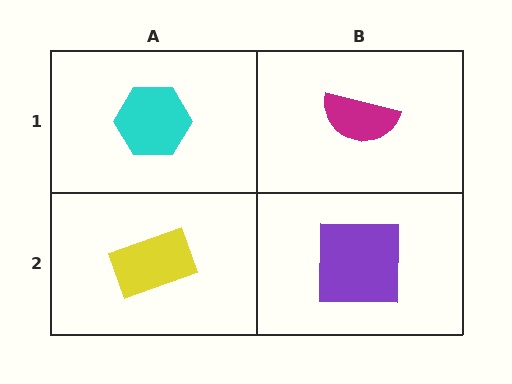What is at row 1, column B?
A magenta semicircle.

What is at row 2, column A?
A yellow rectangle.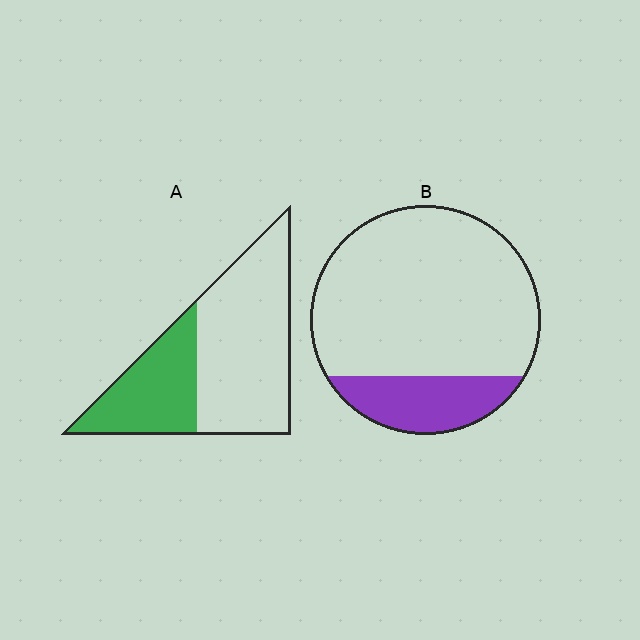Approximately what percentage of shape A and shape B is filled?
A is approximately 35% and B is approximately 20%.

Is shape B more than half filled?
No.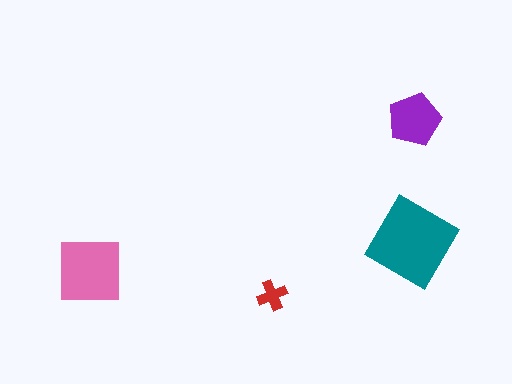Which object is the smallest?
The red cross.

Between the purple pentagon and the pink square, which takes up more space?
The pink square.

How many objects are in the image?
There are 4 objects in the image.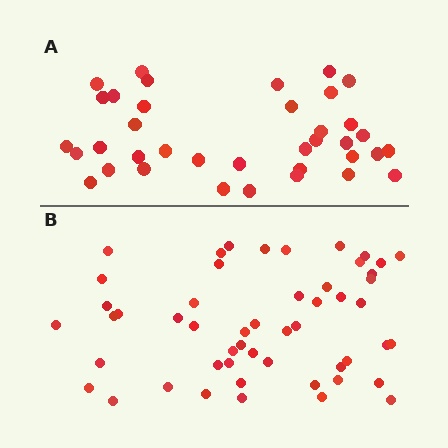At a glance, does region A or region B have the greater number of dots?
Region B (the bottom region) has more dots.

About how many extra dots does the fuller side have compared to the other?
Region B has approximately 15 more dots than region A.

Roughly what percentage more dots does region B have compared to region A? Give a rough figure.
About 40% more.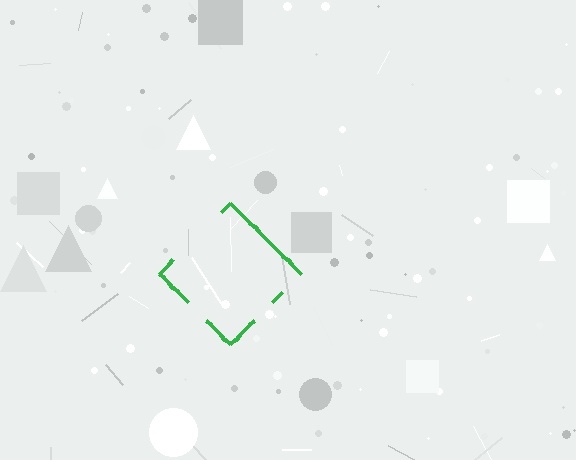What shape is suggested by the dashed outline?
The dashed outline suggests a diamond.